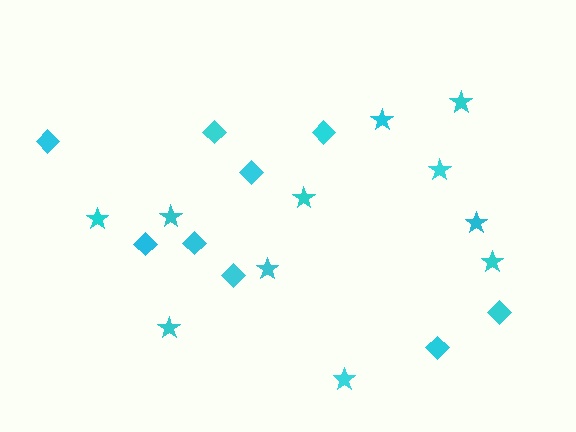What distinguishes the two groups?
There are 2 groups: one group of stars (11) and one group of diamonds (9).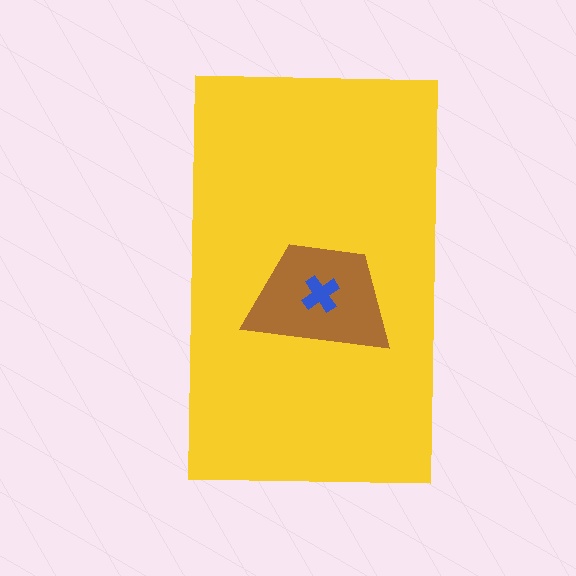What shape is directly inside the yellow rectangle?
The brown trapezoid.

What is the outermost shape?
The yellow rectangle.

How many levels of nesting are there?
3.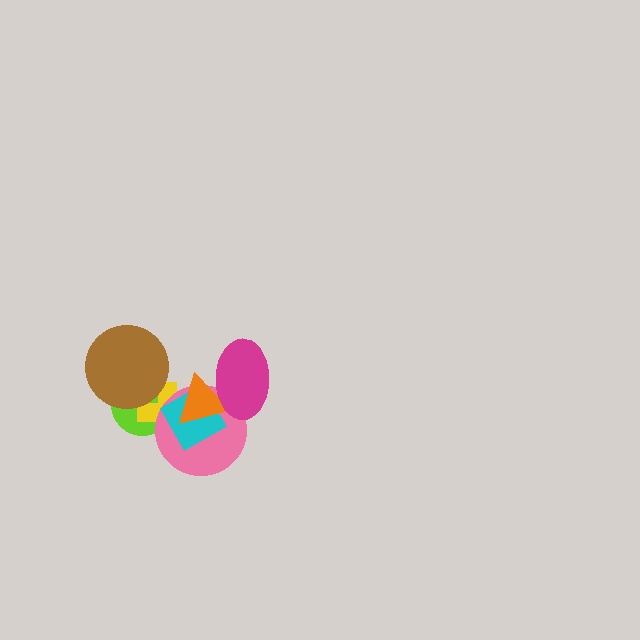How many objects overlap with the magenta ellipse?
3 objects overlap with the magenta ellipse.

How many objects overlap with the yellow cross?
5 objects overlap with the yellow cross.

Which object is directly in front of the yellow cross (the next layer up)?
The brown circle is directly in front of the yellow cross.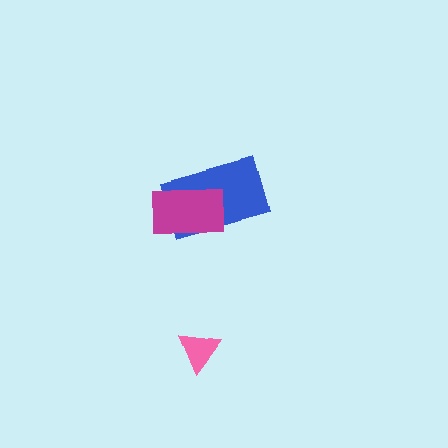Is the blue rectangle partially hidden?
Yes, it is partially covered by another shape.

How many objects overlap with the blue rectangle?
1 object overlaps with the blue rectangle.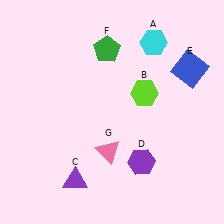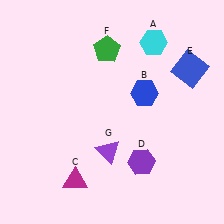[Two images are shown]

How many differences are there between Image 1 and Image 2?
There are 3 differences between the two images.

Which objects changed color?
B changed from lime to blue. C changed from purple to magenta. G changed from pink to purple.